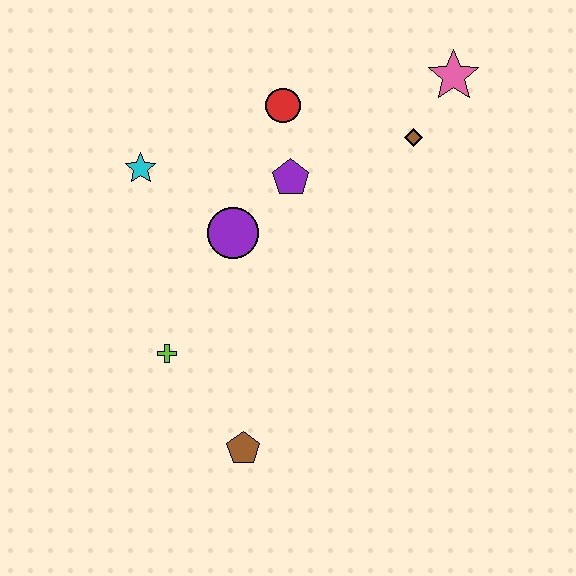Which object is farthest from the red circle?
The brown pentagon is farthest from the red circle.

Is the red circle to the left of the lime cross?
No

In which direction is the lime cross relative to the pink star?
The lime cross is to the left of the pink star.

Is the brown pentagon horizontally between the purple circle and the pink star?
Yes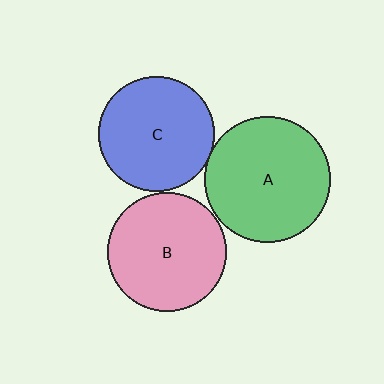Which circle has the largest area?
Circle A (green).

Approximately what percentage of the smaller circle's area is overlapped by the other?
Approximately 5%.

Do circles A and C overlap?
Yes.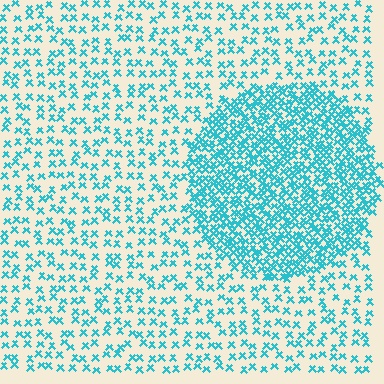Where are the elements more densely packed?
The elements are more densely packed inside the circle boundary.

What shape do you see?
I see a circle.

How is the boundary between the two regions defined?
The boundary is defined by a change in element density (approximately 2.6x ratio). All elements are the same color, size, and shape.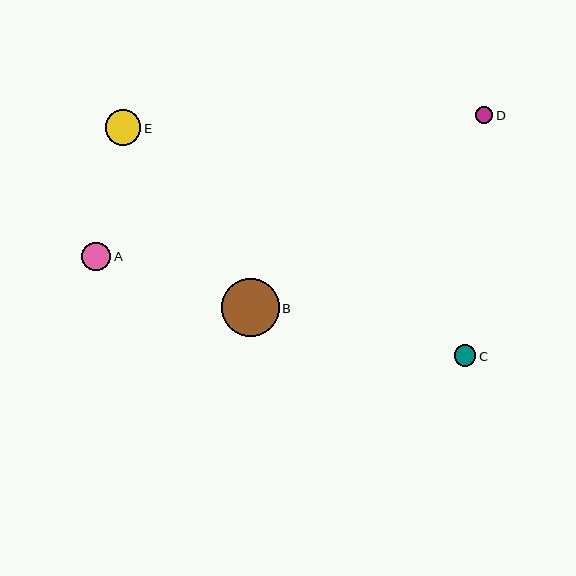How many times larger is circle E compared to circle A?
Circle E is approximately 1.2 times the size of circle A.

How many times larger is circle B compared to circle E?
Circle B is approximately 1.6 times the size of circle E.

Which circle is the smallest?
Circle D is the smallest with a size of approximately 17 pixels.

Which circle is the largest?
Circle B is the largest with a size of approximately 58 pixels.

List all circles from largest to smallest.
From largest to smallest: B, E, A, C, D.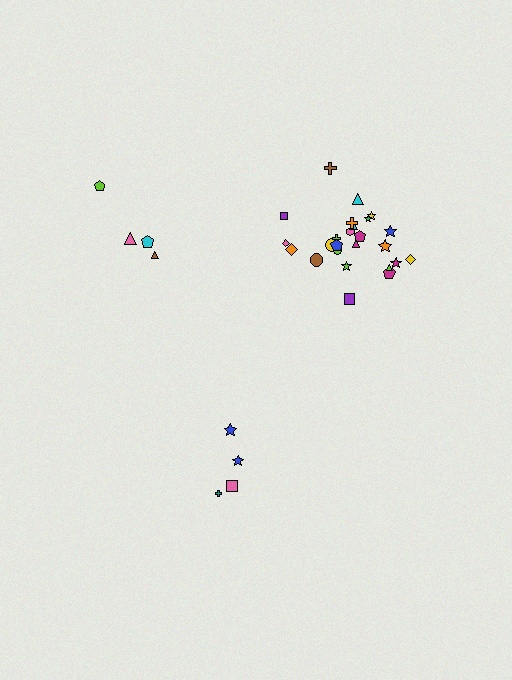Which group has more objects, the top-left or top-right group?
The top-right group.